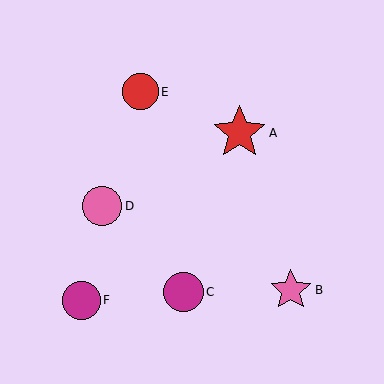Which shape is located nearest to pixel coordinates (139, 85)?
The red circle (labeled E) at (140, 92) is nearest to that location.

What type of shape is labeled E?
Shape E is a red circle.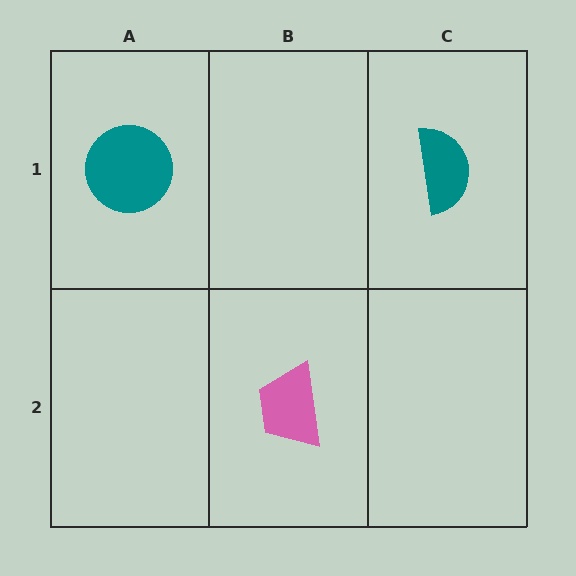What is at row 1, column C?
A teal semicircle.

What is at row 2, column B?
A pink trapezoid.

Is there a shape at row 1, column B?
No, that cell is empty.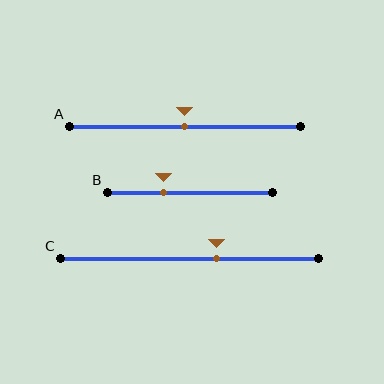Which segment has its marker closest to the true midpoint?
Segment A has its marker closest to the true midpoint.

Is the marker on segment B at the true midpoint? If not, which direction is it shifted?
No, the marker on segment B is shifted to the left by about 16% of the segment length.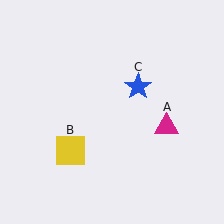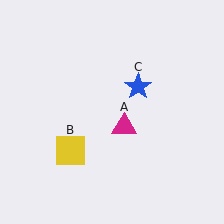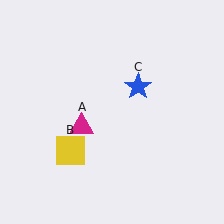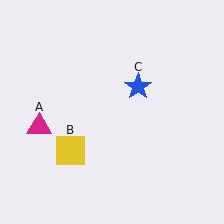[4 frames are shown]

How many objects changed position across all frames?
1 object changed position: magenta triangle (object A).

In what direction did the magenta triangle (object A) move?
The magenta triangle (object A) moved left.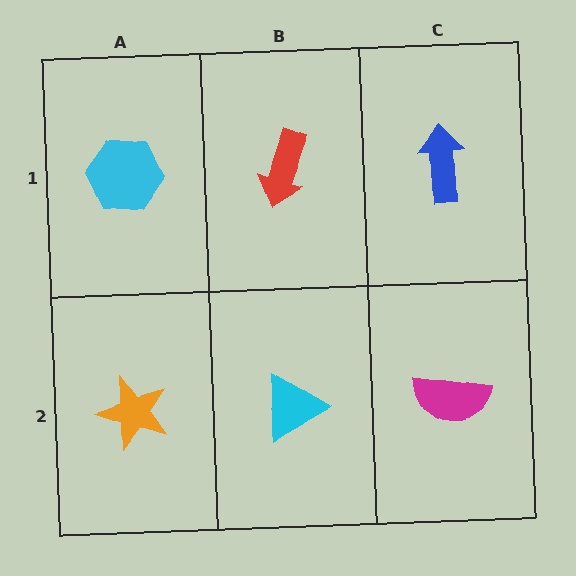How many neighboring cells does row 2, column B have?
3.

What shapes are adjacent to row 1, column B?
A cyan triangle (row 2, column B), a cyan hexagon (row 1, column A), a blue arrow (row 1, column C).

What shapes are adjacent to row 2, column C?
A blue arrow (row 1, column C), a cyan triangle (row 2, column B).